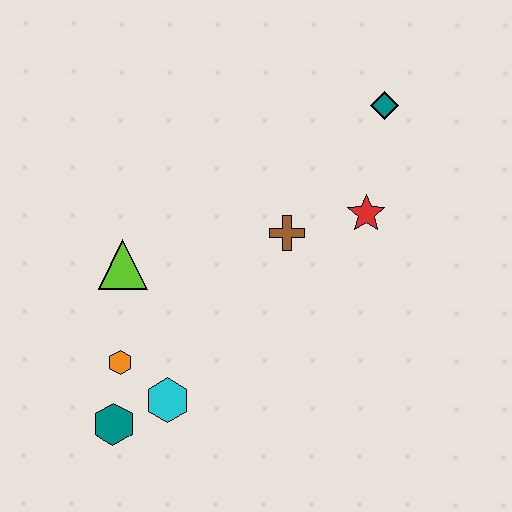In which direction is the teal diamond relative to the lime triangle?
The teal diamond is to the right of the lime triangle.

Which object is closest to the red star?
The brown cross is closest to the red star.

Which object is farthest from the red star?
The teal hexagon is farthest from the red star.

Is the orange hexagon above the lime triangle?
No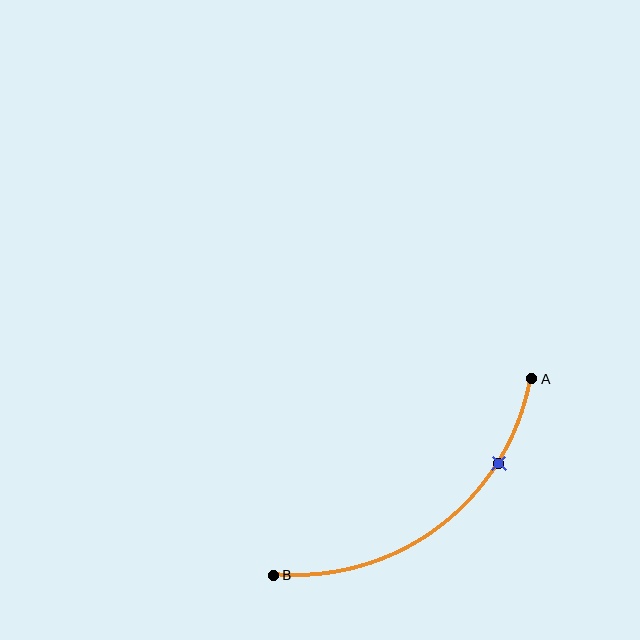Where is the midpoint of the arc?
The arc midpoint is the point on the curve farthest from the straight line joining A and B. It sits below and to the right of that line.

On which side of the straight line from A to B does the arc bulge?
The arc bulges below and to the right of the straight line connecting A and B.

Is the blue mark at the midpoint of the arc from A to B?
No. The blue mark lies on the arc but is closer to endpoint A. The arc midpoint would be at the point on the curve equidistant along the arc from both A and B.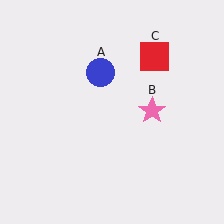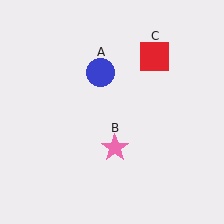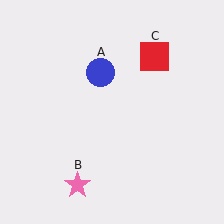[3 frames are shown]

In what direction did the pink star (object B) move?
The pink star (object B) moved down and to the left.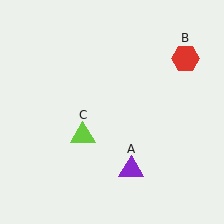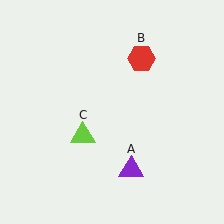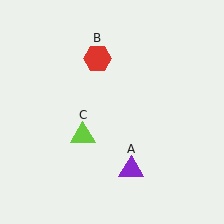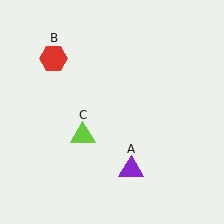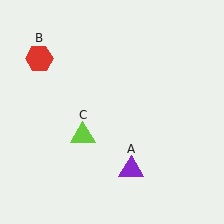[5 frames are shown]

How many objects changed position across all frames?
1 object changed position: red hexagon (object B).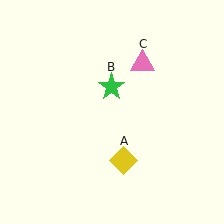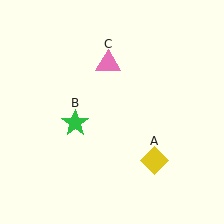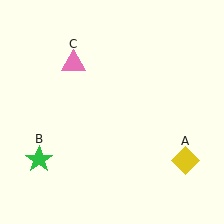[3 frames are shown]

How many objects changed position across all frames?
3 objects changed position: yellow diamond (object A), green star (object B), pink triangle (object C).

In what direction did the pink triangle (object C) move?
The pink triangle (object C) moved left.